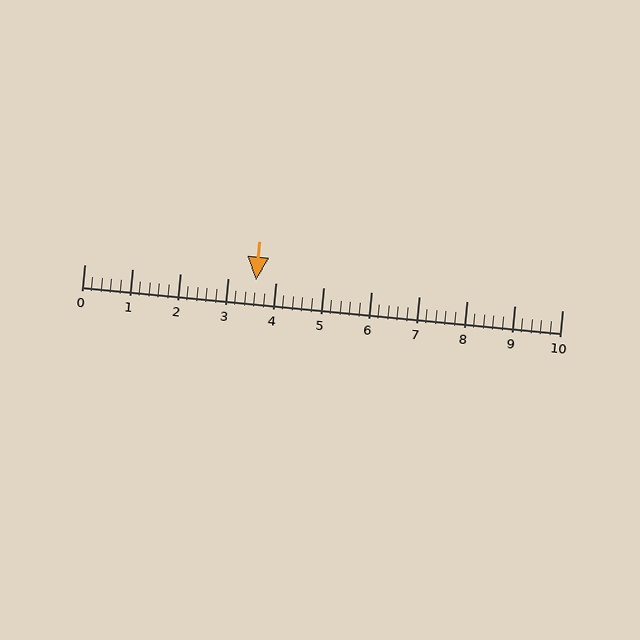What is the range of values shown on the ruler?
The ruler shows values from 0 to 10.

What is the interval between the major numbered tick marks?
The major tick marks are spaced 1 units apart.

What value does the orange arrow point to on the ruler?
The orange arrow points to approximately 3.6.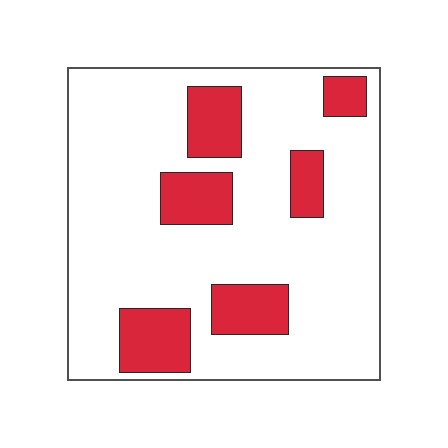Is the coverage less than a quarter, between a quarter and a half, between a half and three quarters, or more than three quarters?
Less than a quarter.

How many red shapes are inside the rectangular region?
6.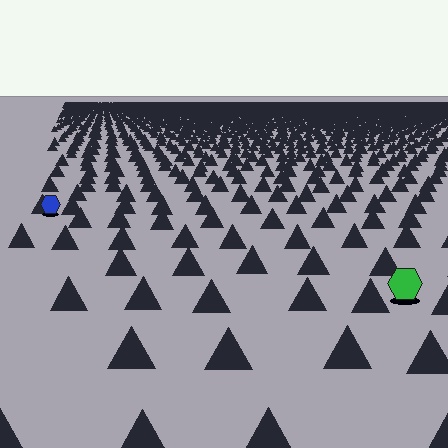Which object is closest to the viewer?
The green hexagon is closest. The texture marks near it are larger and more spread out.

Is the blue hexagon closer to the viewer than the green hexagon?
No. The green hexagon is closer — you can tell from the texture gradient: the ground texture is coarser near it.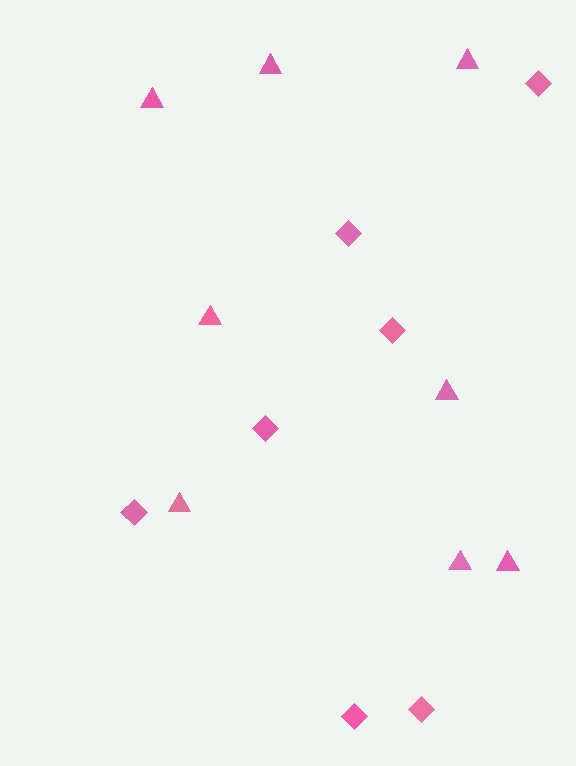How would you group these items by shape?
There are 2 groups: one group of diamonds (7) and one group of triangles (8).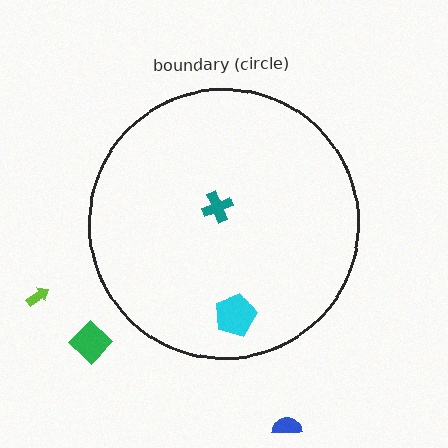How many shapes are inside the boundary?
2 inside, 3 outside.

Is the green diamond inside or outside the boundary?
Outside.